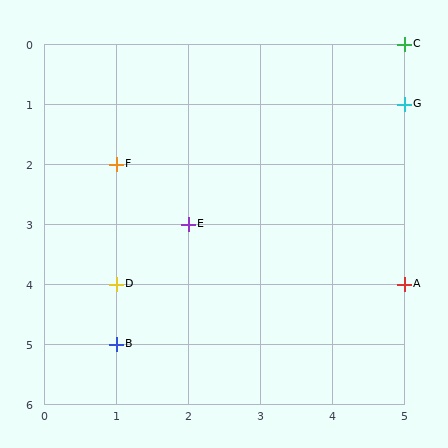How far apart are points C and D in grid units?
Points C and D are 4 columns and 4 rows apart (about 5.7 grid units diagonally).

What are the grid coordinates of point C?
Point C is at grid coordinates (5, 0).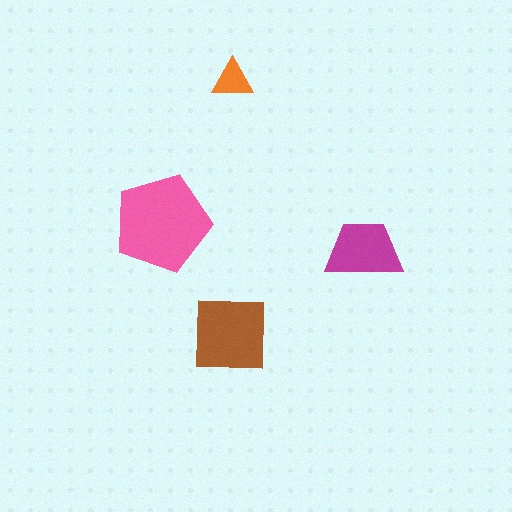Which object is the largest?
The pink pentagon.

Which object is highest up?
The orange triangle is topmost.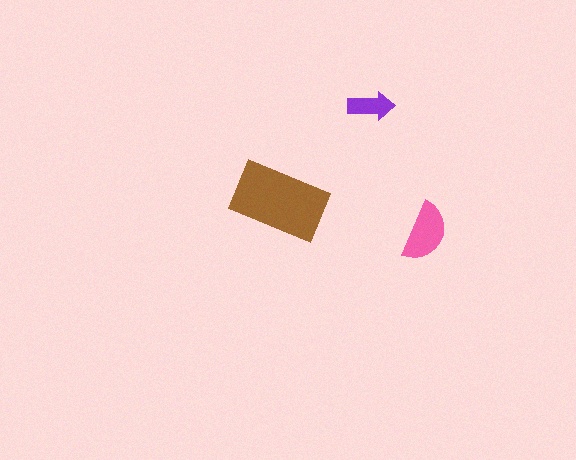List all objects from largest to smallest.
The brown rectangle, the pink semicircle, the purple arrow.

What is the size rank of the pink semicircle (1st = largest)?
2nd.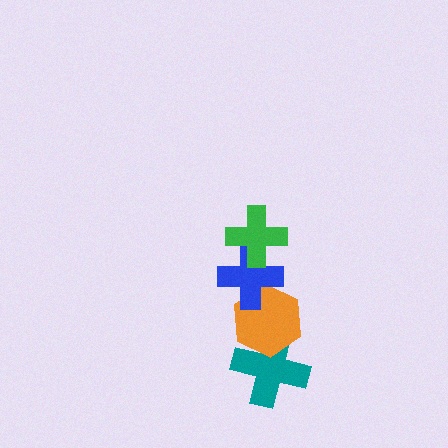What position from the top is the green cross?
The green cross is 1st from the top.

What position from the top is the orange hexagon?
The orange hexagon is 3rd from the top.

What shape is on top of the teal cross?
The orange hexagon is on top of the teal cross.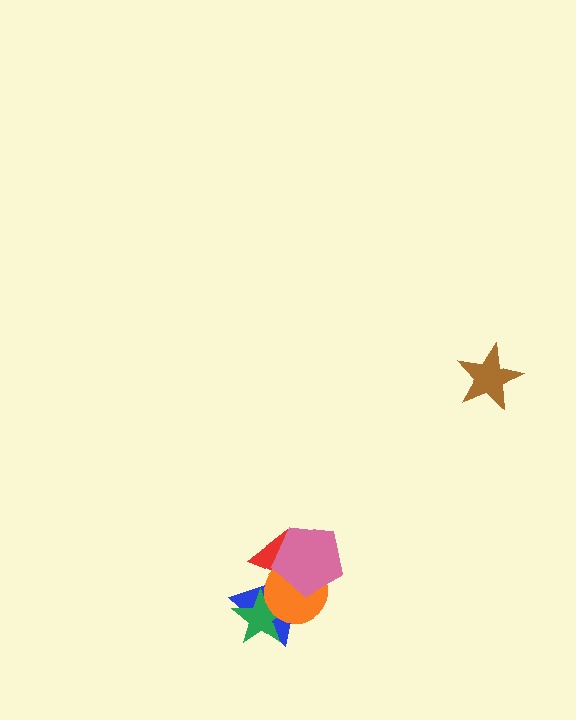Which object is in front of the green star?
The orange circle is in front of the green star.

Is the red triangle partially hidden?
Yes, it is partially covered by another shape.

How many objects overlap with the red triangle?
3 objects overlap with the red triangle.